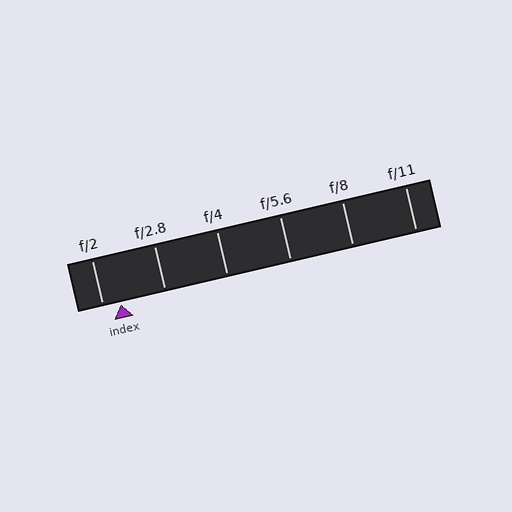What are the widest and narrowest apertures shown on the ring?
The widest aperture shown is f/2 and the narrowest is f/11.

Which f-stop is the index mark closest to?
The index mark is closest to f/2.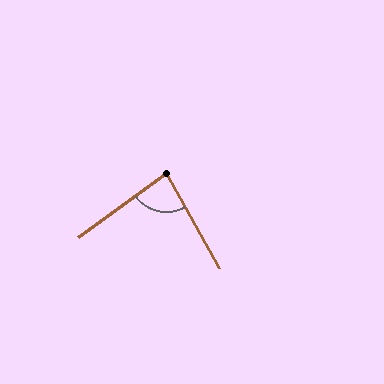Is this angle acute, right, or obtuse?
It is acute.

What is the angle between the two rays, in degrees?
Approximately 83 degrees.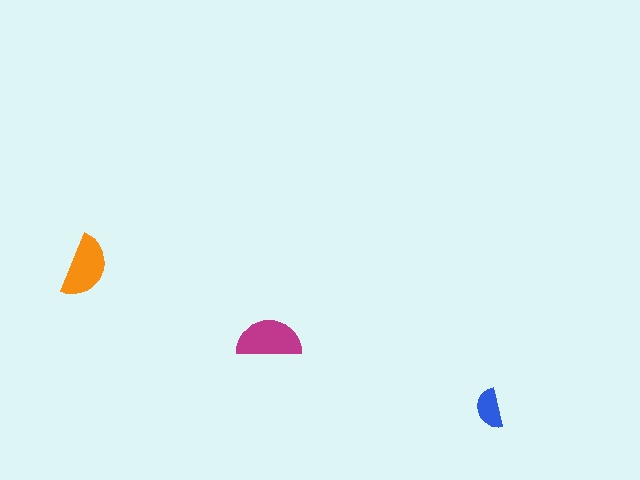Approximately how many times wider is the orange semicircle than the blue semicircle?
About 1.5 times wider.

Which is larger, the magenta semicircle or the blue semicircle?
The magenta one.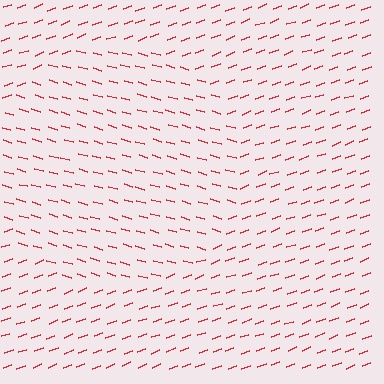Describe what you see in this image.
The image is filled with small red line segments. A circle region in the image has lines oriented differently from the surrounding lines, creating a visible texture boundary.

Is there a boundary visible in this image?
Yes, there is a texture boundary formed by a change in line orientation.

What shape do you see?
I see a circle.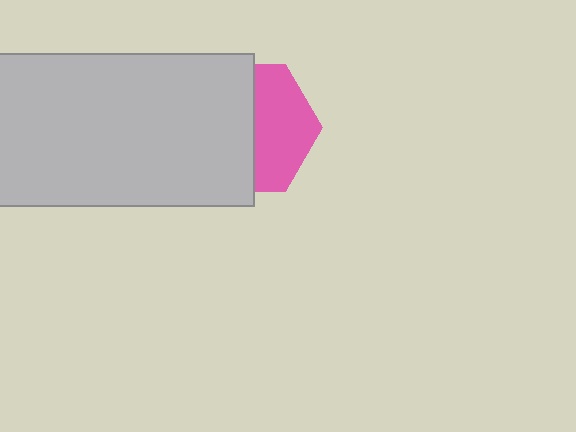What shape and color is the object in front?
The object in front is a light gray rectangle.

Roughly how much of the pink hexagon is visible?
A small part of it is visible (roughly 44%).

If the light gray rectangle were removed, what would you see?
You would see the complete pink hexagon.